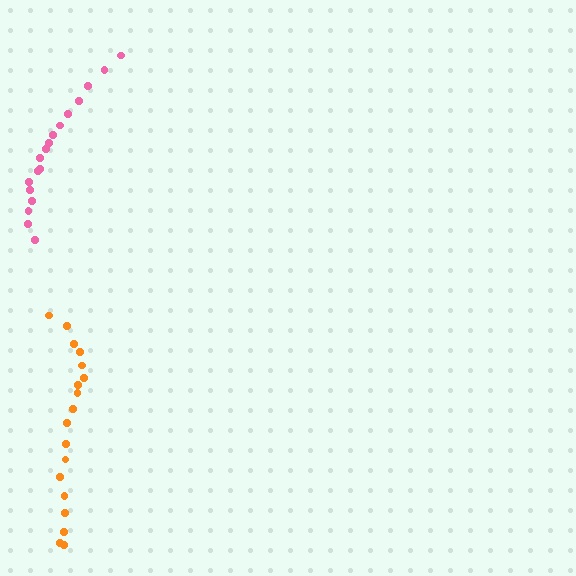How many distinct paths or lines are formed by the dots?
There are 2 distinct paths.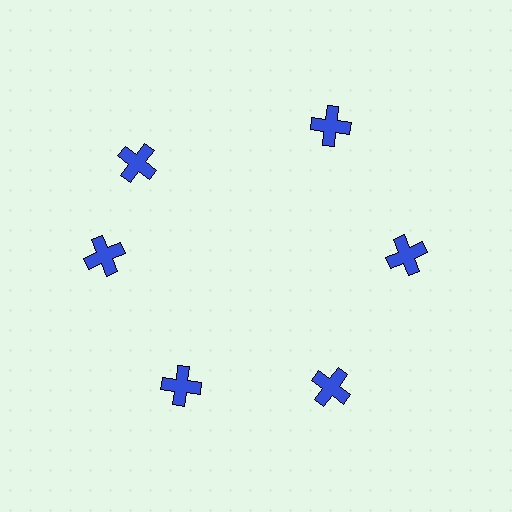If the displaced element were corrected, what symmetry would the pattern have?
It would have 6-fold rotational symmetry — the pattern would map onto itself every 60 degrees.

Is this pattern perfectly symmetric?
No. The 6 blue crosses are arranged in a ring, but one element near the 11 o'clock position is rotated out of alignment along the ring, breaking the 6-fold rotational symmetry.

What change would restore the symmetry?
The symmetry would be restored by rotating it back into even spacing with its neighbors so that all 6 crosses sit at equal angles and equal distance from the center.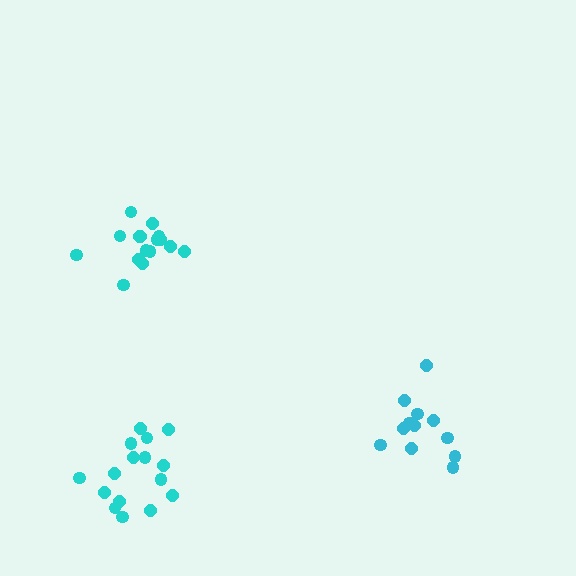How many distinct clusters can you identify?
There are 3 distinct clusters.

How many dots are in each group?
Group 1: 12 dots, Group 2: 16 dots, Group 3: 16 dots (44 total).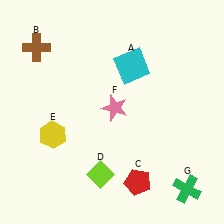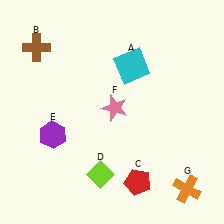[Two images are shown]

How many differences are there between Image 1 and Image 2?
There are 2 differences between the two images.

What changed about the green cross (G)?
In Image 1, G is green. In Image 2, it changed to orange.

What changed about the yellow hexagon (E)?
In Image 1, E is yellow. In Image 2, it changed to purple.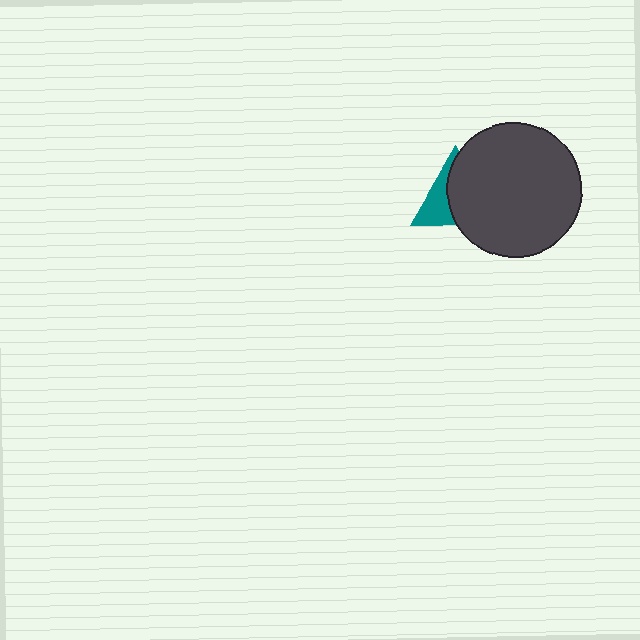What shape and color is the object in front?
The object in front is a dark gray circle.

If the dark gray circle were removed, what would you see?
You would see the complete teal triangle.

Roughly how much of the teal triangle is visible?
A small part of it is visible (roughly 39%).